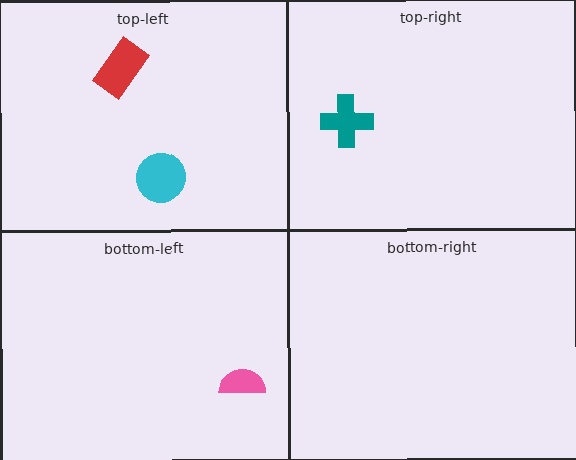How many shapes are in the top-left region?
2.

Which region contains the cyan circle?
The top-left region.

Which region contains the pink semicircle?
The bottom-left region.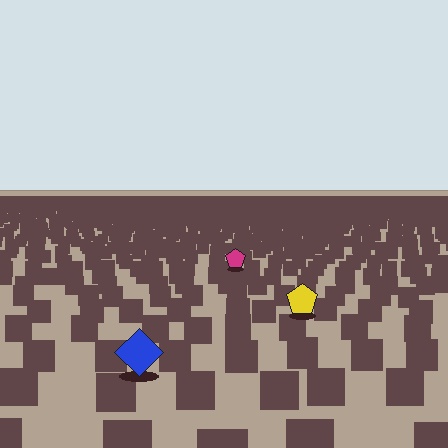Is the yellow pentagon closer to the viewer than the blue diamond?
No. The blue diamond is closer — you can tell from the texture gradient: the ground texture is coarser near it.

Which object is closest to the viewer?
The blue diamond is closest. The texture marks near it are larger and more spread out.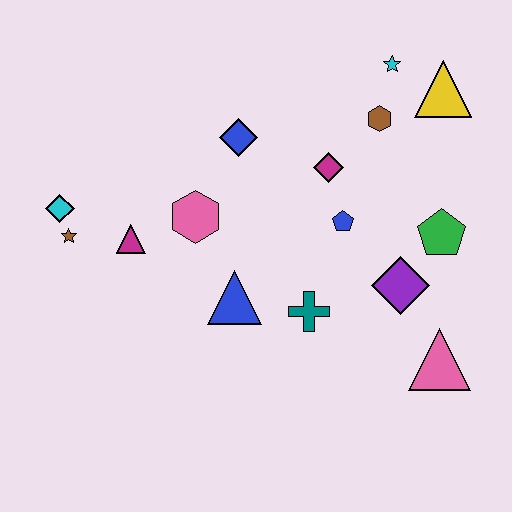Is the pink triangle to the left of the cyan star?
No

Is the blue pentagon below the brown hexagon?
Yes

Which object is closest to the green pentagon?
The purple diamond is closest to the green pentagon.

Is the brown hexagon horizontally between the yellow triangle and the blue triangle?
Yes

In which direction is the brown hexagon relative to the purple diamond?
The brown hexagon is above the purple diamond.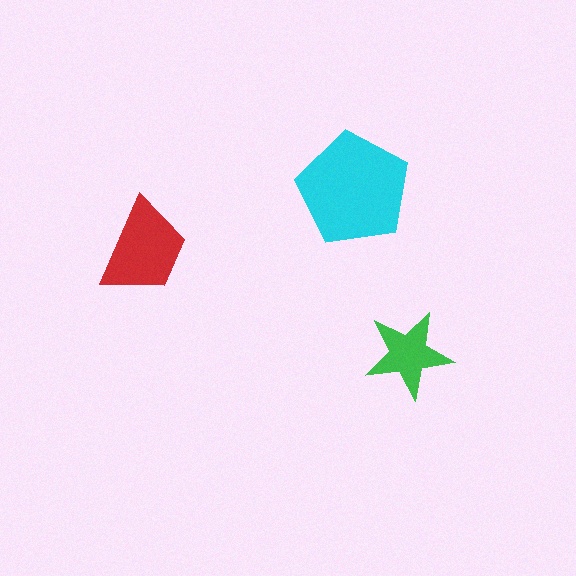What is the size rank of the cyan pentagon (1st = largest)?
1st.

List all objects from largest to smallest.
The cyan pentagon, the red trapezoid, the green star.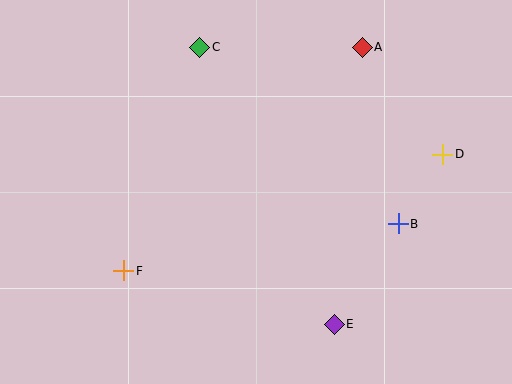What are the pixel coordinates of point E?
Point E is at (334, 324).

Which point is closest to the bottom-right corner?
Point E is closest to the bottom-right corner.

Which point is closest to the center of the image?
Point B at (398, 224) is closest to the center.